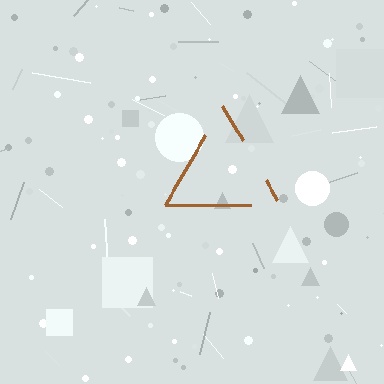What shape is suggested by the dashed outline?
The dashed outline suggests a triangle.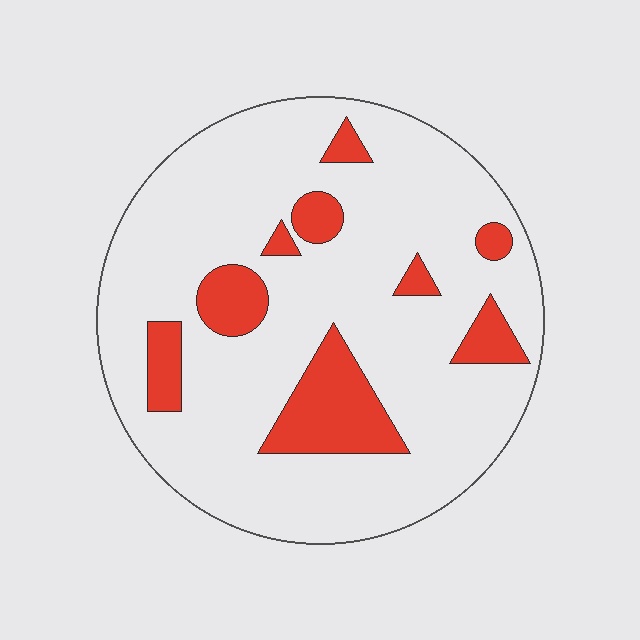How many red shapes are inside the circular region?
9.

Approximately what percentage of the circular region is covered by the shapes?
Approximately 15%.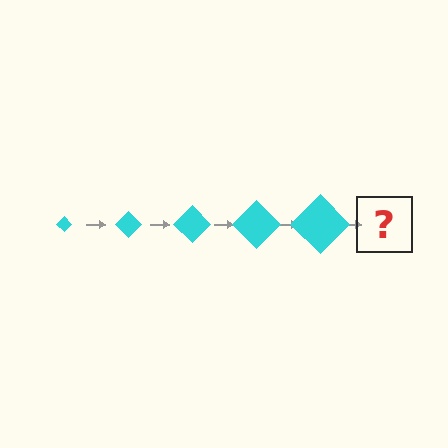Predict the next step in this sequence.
The next step is a cyan diamond, larger than the previous one.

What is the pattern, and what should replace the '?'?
The pattern is that the diamond gets progressively larger each step. The '?' should be a cyan diamond, larger than the previous one.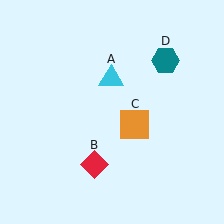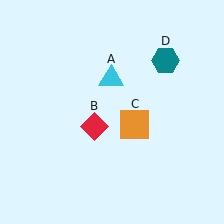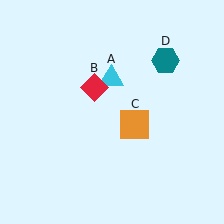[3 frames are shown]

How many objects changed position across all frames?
1 object changed position: red diamond (object B).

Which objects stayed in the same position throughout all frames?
Cyan triangle (object A) and orange square (object C) and teal hexagon (object D) remained stationary.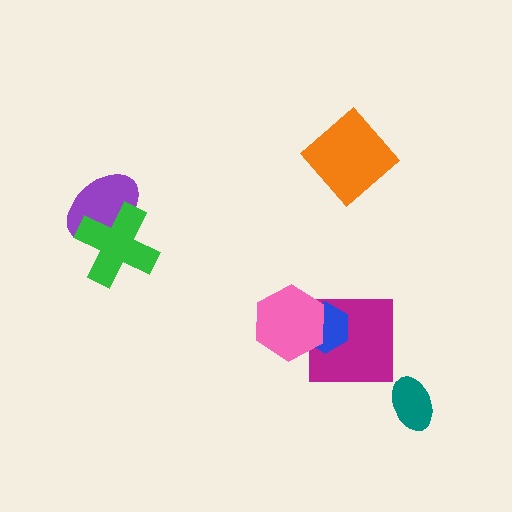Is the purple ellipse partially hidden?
Yes, it is partially covered by another shape.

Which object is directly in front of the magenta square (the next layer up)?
The blue hexagon is directly in front of the magenta square.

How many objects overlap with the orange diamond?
0 objects overlap with the orange diamond.